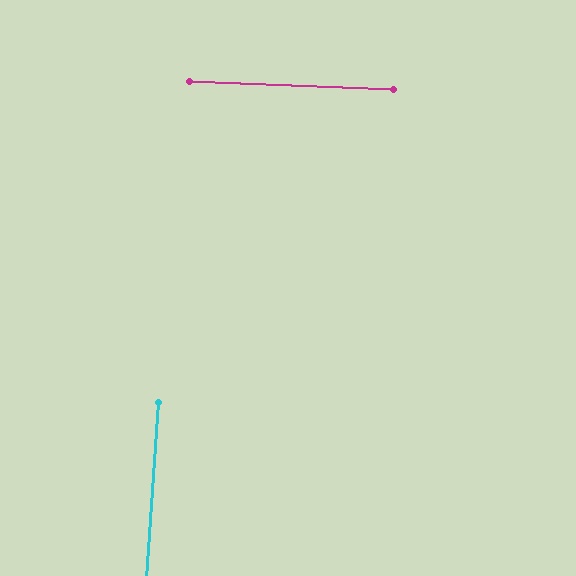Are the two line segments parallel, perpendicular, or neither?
Perpendicular — they meet at approximately 89°.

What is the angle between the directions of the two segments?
Approximately 89 degrees.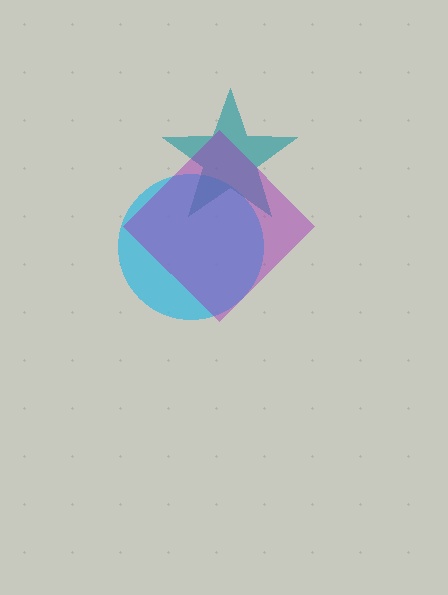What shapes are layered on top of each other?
The layered shapes are: a cyan circle, a teal star, a purple diamond.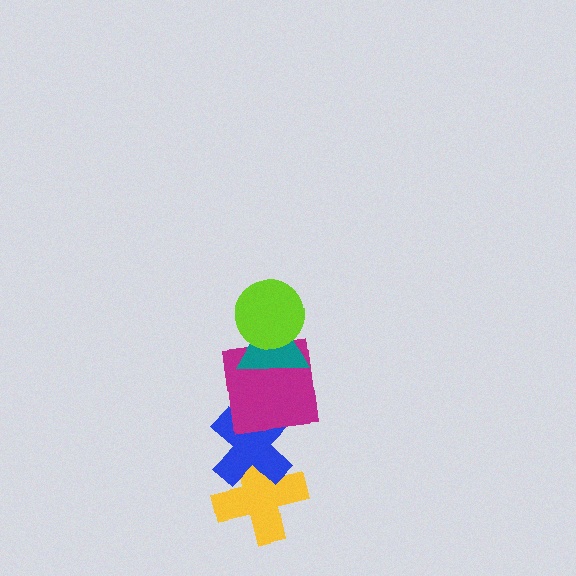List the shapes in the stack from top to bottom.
From top to bottom: the lime circle, the teal triangle, the magenta square, the blue cross, the yellow cross.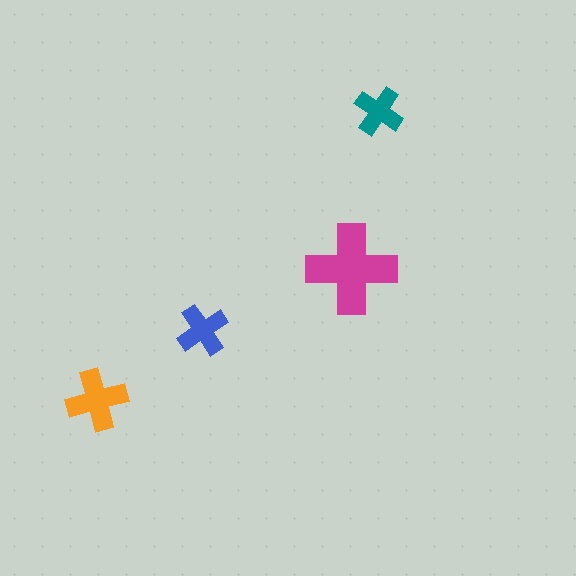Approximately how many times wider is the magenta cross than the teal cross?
About 2 times wider.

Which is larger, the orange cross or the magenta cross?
The magenta one.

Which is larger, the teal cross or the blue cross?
The blue one.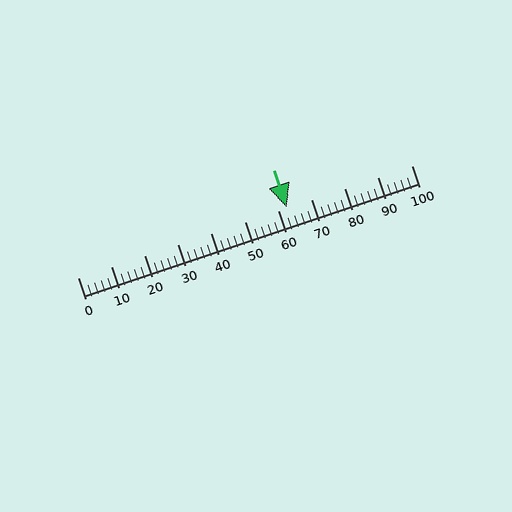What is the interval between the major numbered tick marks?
The major tick marks are spaced 10 units apart.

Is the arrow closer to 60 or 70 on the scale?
The arrow is closer to 60.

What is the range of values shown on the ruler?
The ruler shows values from 0 to 100.